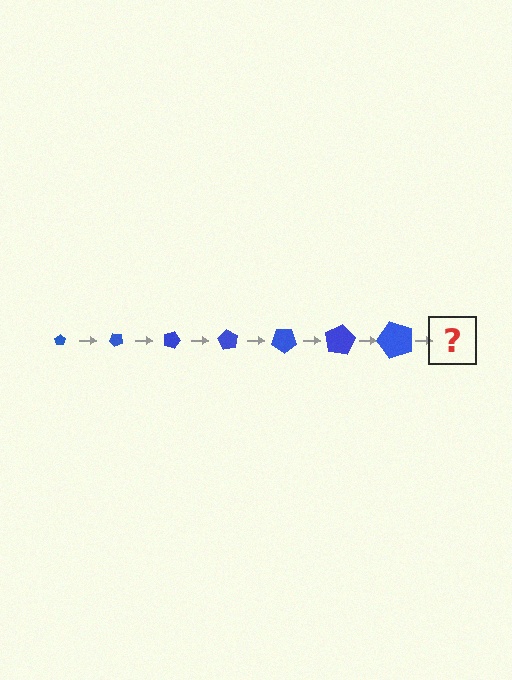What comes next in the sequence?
The next element should be a pentagon, larger than the previous one and rotated 315 degrees from the start.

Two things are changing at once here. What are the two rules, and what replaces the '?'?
The two rules are that the pentagon grows larger each step and it rotates 45 degrees each step. The '?' should be a pentagon, larger than the previous one and rotated 315 degrees from the start.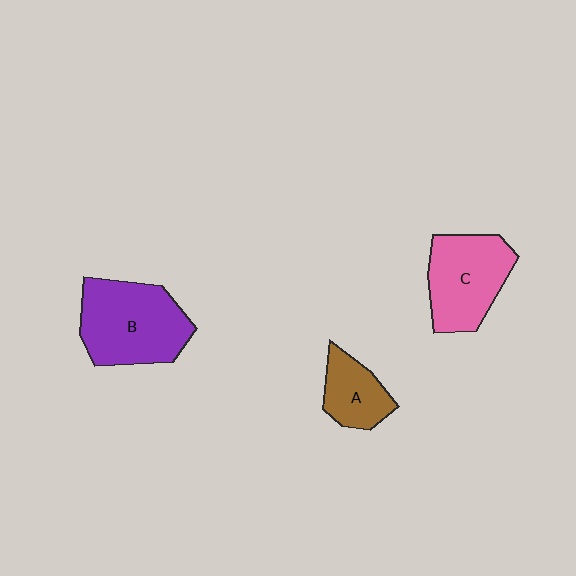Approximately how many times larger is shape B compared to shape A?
Approximately 2.0 times.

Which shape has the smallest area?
Shape A (brown).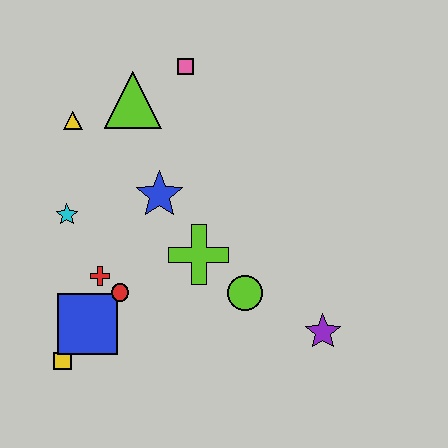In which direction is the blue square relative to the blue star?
The blue square is below the blue star.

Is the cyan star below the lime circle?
No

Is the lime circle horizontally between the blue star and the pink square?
No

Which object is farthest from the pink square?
The yellow square is farthest from the pink square.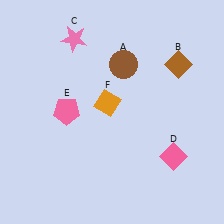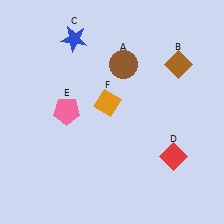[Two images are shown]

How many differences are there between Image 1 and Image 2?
There are 2 differences between the two images.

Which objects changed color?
C changed from pink to blue. D changed from pink to red.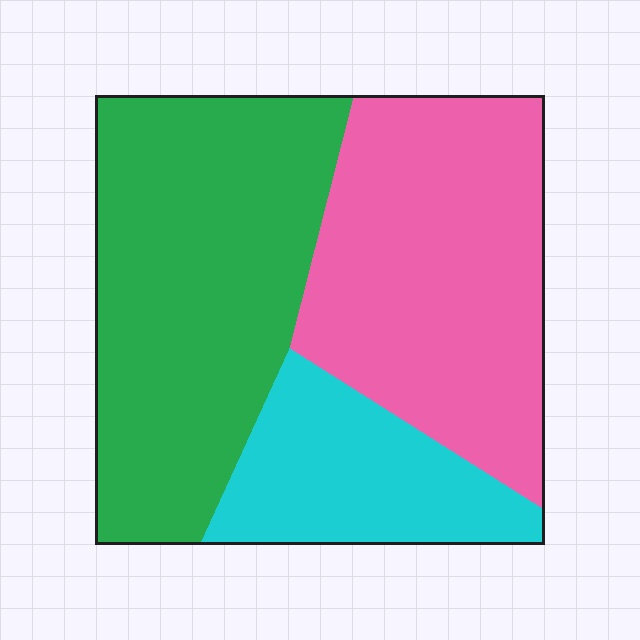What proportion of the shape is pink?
Pink covers 38% of the shape.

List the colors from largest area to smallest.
From largest to smallest: green, pink, cyan.